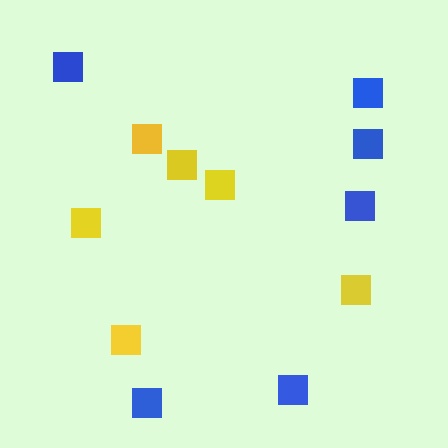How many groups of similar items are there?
There are 2 groups: one group of yellow squares (6) and one group of blue squares (6).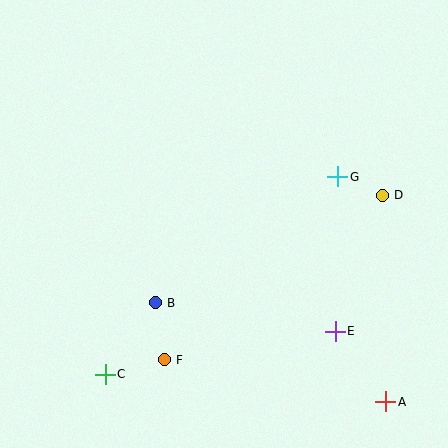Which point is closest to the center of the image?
Point B at (155, 303) is closest to the center.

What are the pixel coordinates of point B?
Point B is at (155, 303).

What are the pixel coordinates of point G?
Point G is at (338, 177).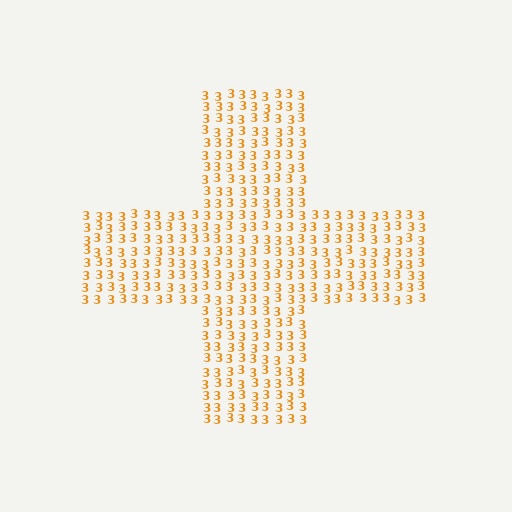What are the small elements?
The small elements are digit 3's.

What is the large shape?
The large shape is a cross.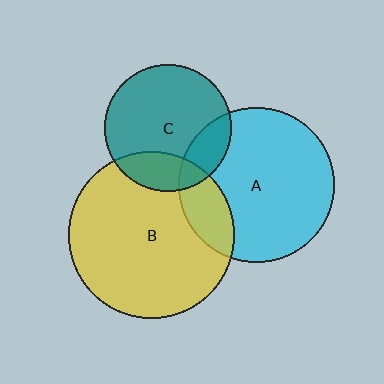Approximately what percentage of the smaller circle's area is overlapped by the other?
Approximately 20%.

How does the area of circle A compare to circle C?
Approximately 1.5 times.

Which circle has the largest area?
Circle B (yellow).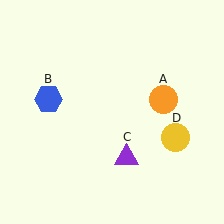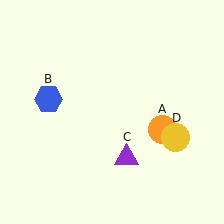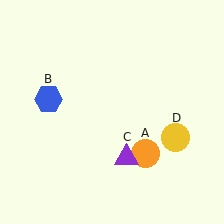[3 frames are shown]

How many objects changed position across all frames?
1 object changed position: orange circle (object A).